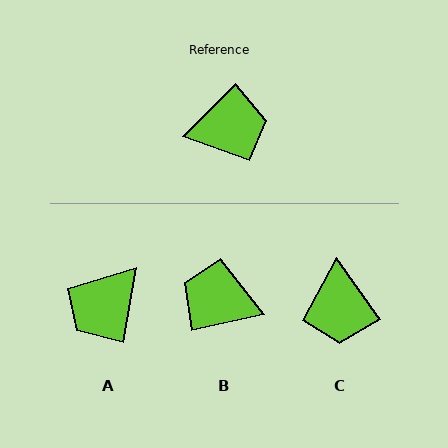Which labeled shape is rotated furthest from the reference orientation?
B, about 148 degrees away.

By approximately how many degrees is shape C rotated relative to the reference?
Approximately 99 degrees clockwise.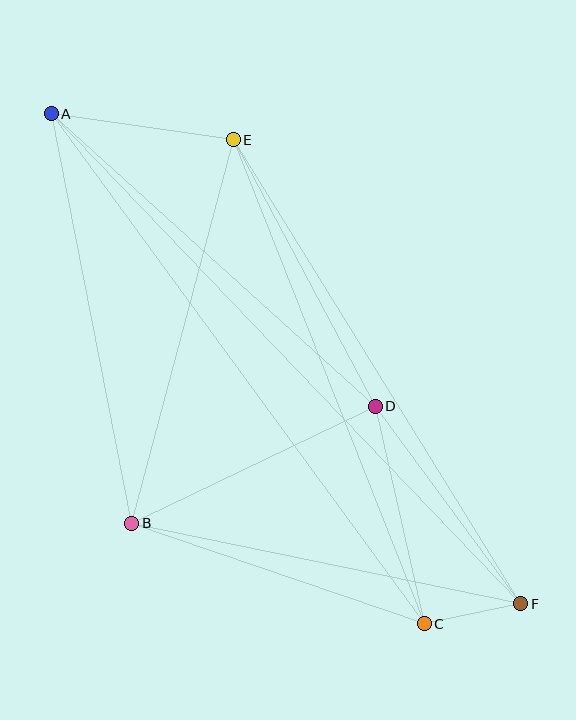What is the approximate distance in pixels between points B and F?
The distance between B and F is approximately 397 pixels.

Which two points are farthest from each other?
Points A and F are farthest from each other.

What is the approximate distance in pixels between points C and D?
The distance between C and D is approximately 223 pixels.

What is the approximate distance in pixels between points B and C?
The distance between B and C is approximately 309 pixels.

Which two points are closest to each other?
Points C and F are closest to each other.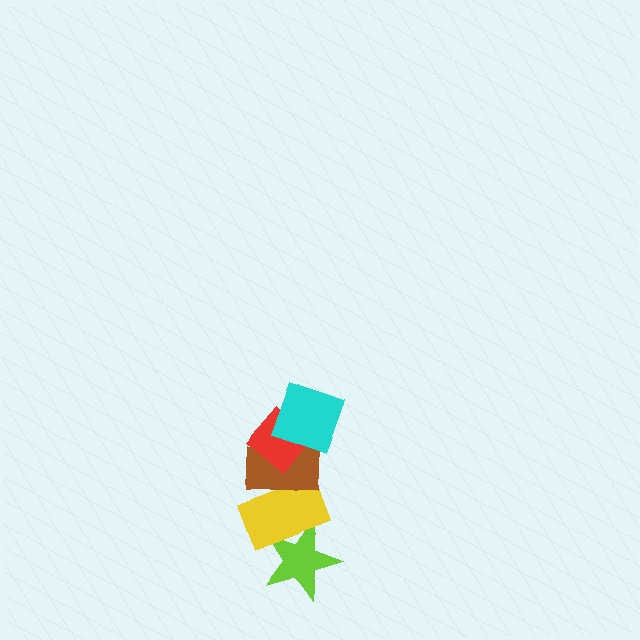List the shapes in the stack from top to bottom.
From top to bottom: the cyan square, the red diamond, the brown rectangle, the yellow rectangle, the lime star.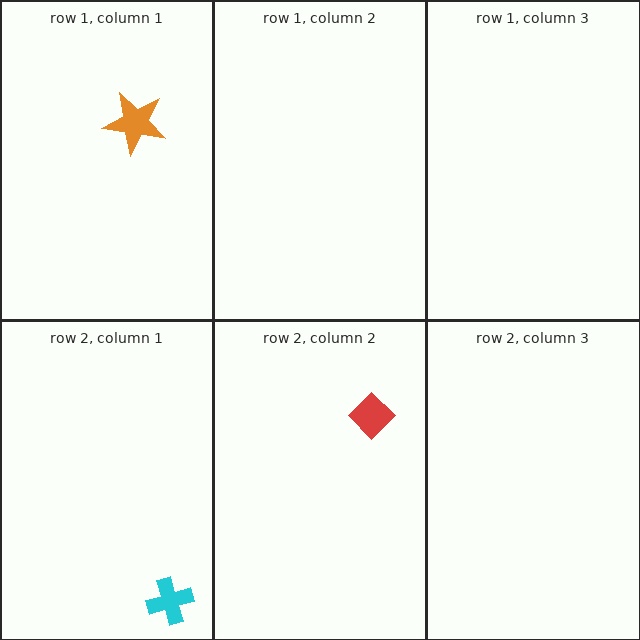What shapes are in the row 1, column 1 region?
The orange star.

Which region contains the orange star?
The row 1, column 1 region.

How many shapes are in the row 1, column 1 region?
1.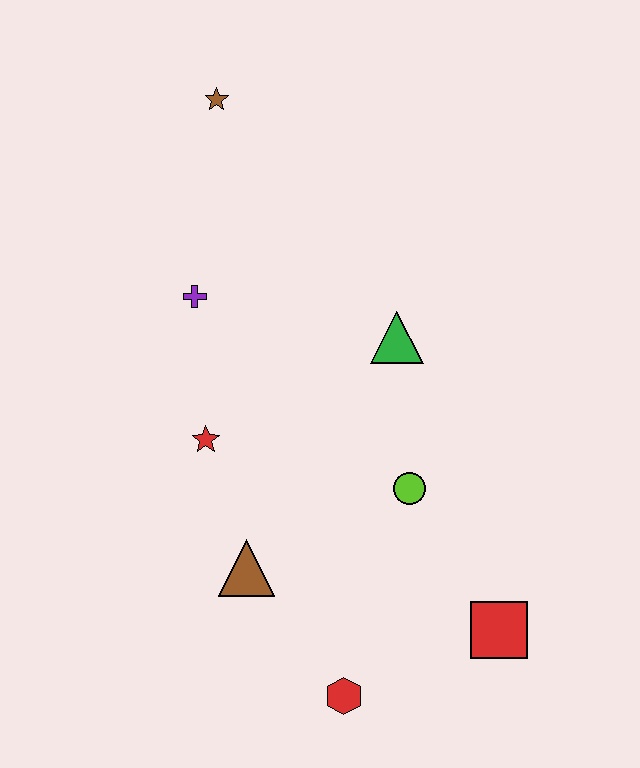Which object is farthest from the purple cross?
The red square is farthest from the purple cross.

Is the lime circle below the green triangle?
Yes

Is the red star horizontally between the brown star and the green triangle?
No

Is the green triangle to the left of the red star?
No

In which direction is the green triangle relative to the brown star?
The green triangle is below the brown star.